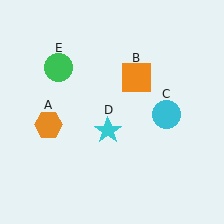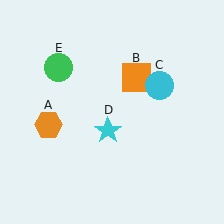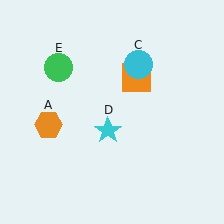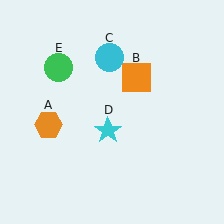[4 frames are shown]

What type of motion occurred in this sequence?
The cyan circle (object C) rotated counterclockwise around the center of the scene.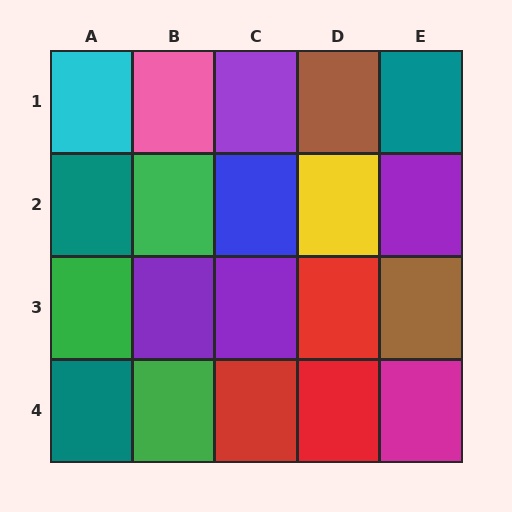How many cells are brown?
2 cells are brown.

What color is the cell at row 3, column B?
Purple.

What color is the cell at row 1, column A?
Cyan.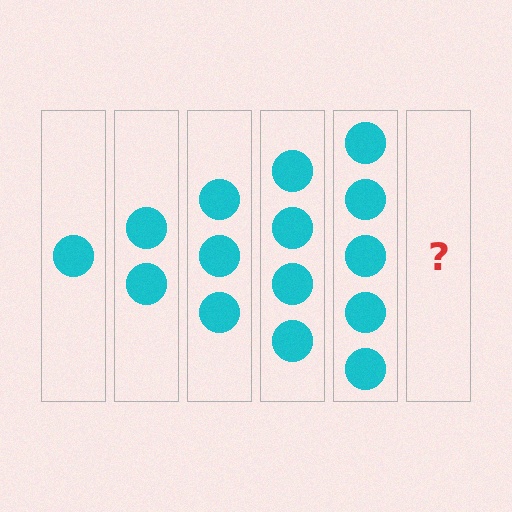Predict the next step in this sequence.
The next step is 6 circles.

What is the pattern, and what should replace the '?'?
The pattern is that each step adds one more circle. The '?' should be 6 circles.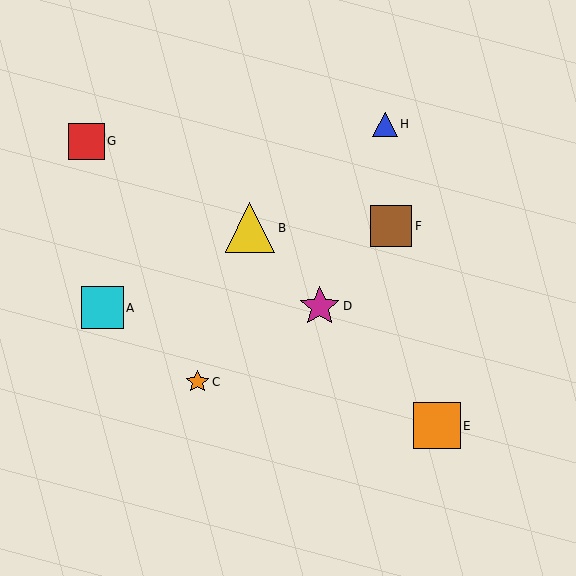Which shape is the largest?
The yellow triangle (labeled B) is the largest.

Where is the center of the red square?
The center of the red square is at (86, 141).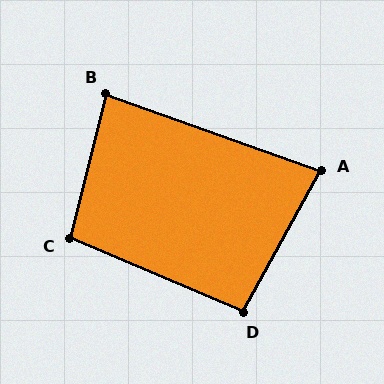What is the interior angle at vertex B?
Approximately 84 degrees (acute).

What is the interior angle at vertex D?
Approximately 96 degrees (obtuse).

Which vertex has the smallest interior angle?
A, at approximately 81 degrees.